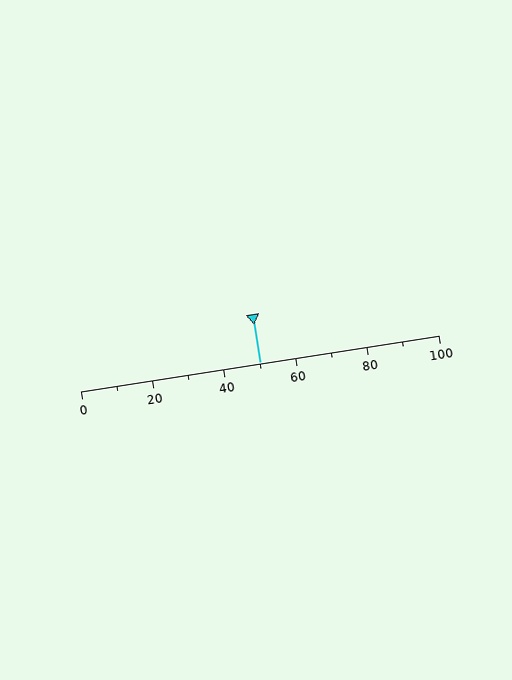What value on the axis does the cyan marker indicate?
The marker indicates approximately 50.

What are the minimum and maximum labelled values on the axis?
The axis runs from 0 to 100.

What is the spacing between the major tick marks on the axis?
The major ticks are spaced 20 apart.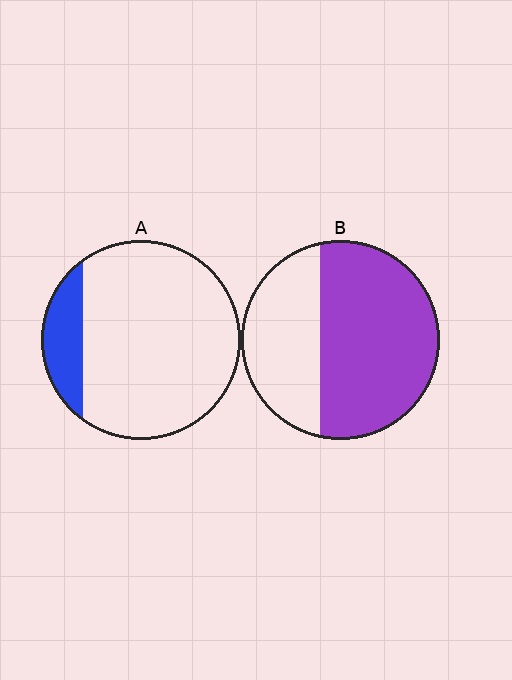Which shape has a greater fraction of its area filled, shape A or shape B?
Shape B.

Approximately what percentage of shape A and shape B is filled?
A is approximately 15% and B is approximately 65%.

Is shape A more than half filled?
No.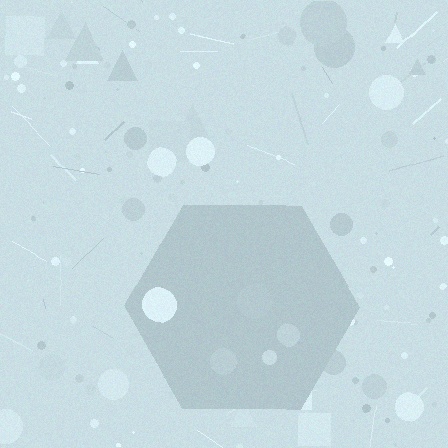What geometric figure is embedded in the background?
A hexagon is embedded in the background.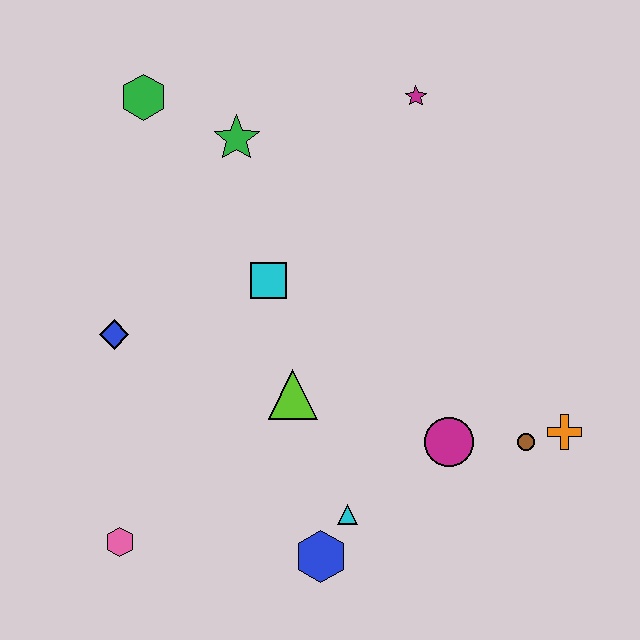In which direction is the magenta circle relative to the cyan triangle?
The magenta circle is to the right of the cyan triangle.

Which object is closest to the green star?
The green hexagon is closest to the green star.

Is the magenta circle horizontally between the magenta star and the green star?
No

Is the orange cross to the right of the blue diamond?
Yes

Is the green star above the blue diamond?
Yes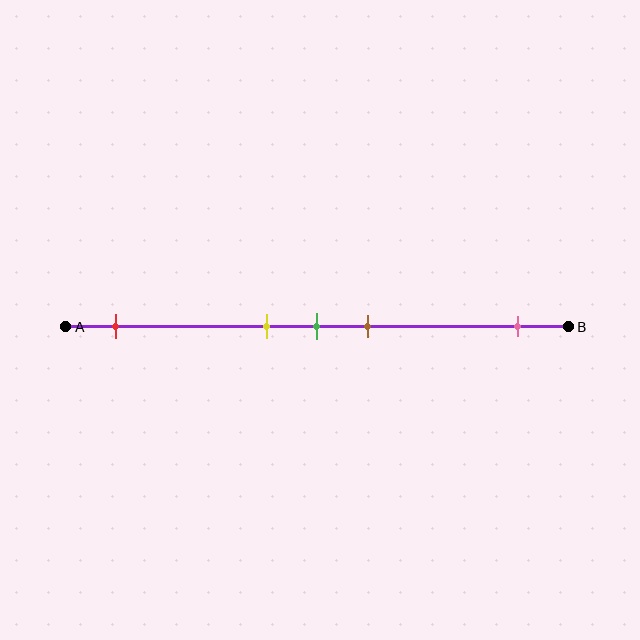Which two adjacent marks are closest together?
The yellow and green marks are the closest adjacent pair.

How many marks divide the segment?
There are 5 marks dividing the segment.